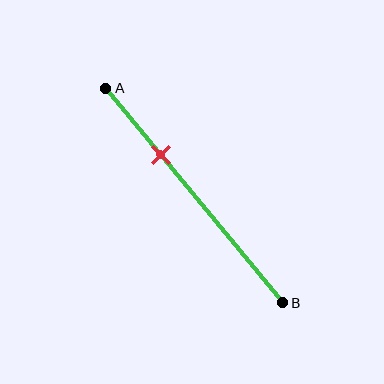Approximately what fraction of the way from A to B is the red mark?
The red mark is approximately 30% of the way from A to B.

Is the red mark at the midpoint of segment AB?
No, the mark is at about 30% from A, not at the 50% midpoint.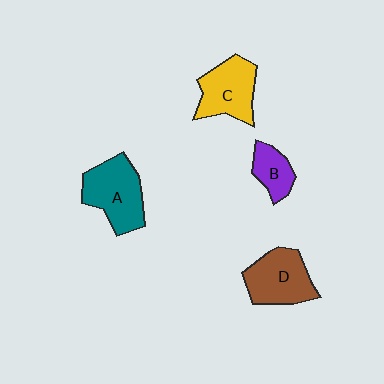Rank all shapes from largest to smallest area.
From largest to smallest: A (teal), D (brown), C (yellow), B (purple).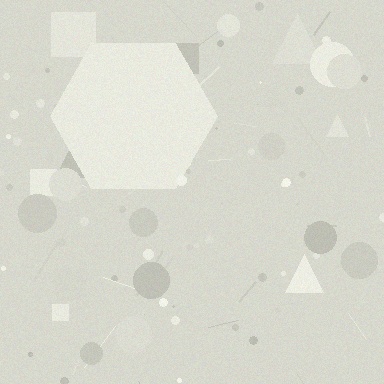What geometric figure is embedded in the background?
A hexagon is embedded in the background.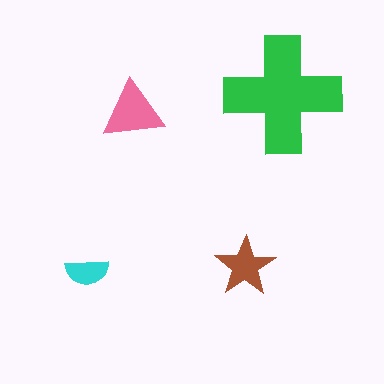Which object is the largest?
The green cross.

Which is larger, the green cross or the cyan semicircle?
The green cross.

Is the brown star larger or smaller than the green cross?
Smaller.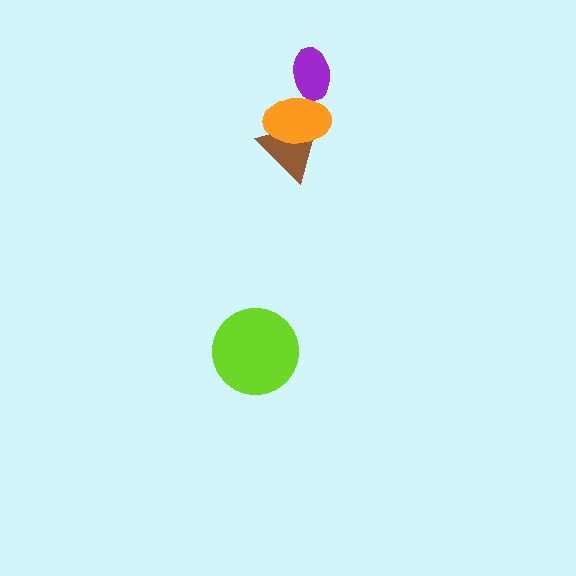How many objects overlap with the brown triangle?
1 object overlaps with the brown triangle.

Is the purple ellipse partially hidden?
Yes, it is partially covered by another shape.